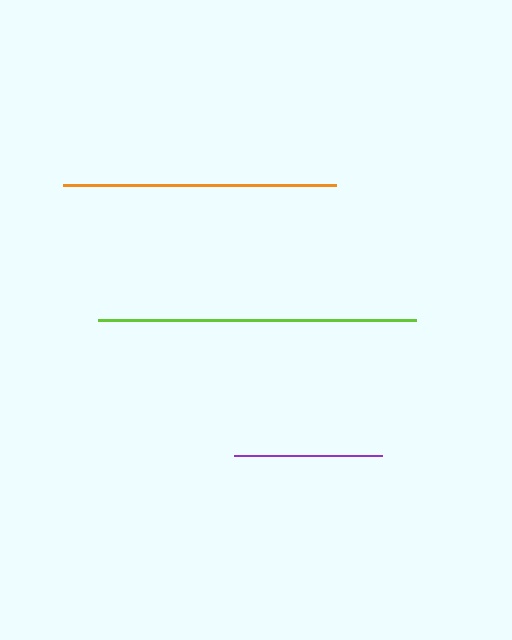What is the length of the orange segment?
The orange segment is approximately 273 pixels long.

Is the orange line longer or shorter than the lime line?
The lime line is longer than the orange line.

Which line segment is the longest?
The lime line is the longest at approximately 318 pixels.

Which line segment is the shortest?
The purple line is the shortest at approximately 148 pixels.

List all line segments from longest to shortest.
From longest to shortest: lime, orange, purple.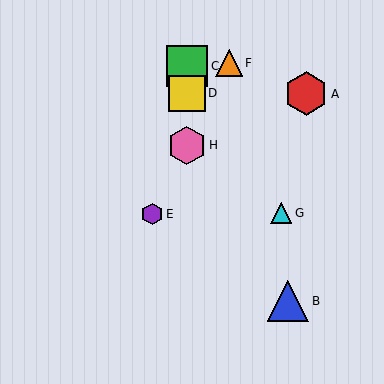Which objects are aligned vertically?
Objects C, D, H are aligned vertically.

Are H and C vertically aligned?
Yes, both are at x≈187.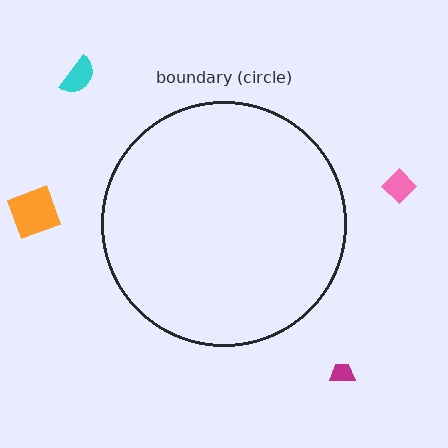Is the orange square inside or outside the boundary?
Outside.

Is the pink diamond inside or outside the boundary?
Outside.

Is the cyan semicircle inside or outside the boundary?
Outside.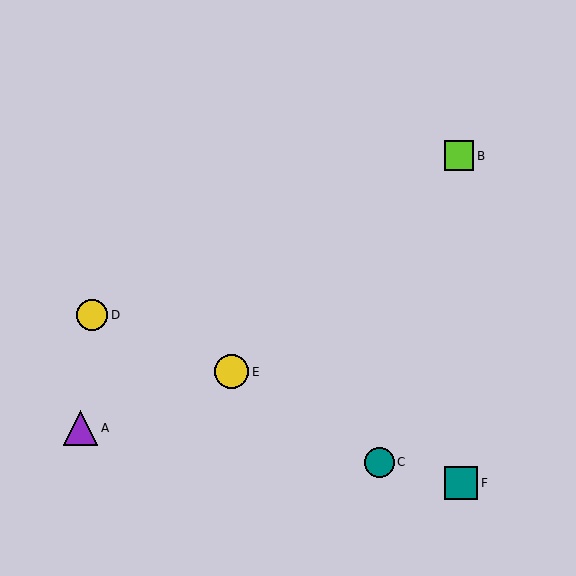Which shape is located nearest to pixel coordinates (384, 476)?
The teal circle (labeled C) at (380, 462) is nearest to that location.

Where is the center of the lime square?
The center of the lime square is at (459, 156).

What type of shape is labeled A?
Shape A is a purple triangle.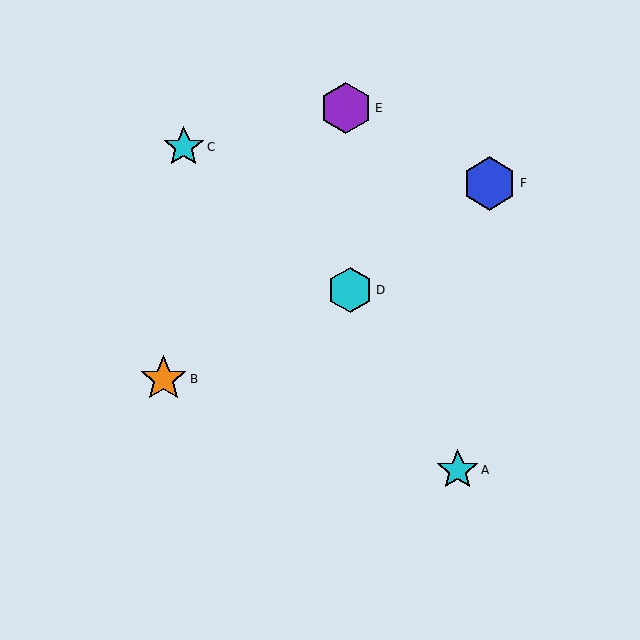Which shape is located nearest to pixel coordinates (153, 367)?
The orange star (labeled B) at (163, 379) is nearest to that location.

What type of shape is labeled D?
Shape D is a cyan hexagon.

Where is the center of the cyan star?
The center of the cyan star is at (458, 470).